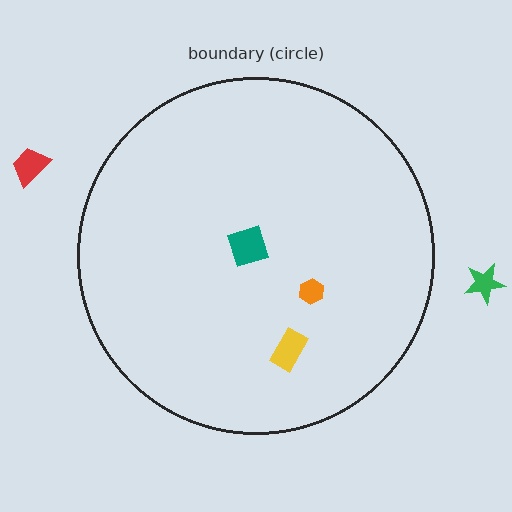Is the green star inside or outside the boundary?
Outside.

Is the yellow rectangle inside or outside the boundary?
Inside.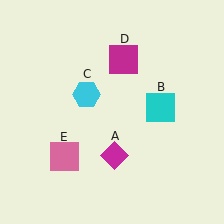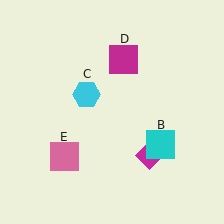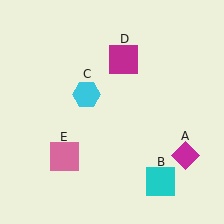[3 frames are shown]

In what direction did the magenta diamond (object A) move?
The magenta diamond (object A) moved right.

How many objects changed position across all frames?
2 objects changed position: magenta diamond (object A), cyan square (object B).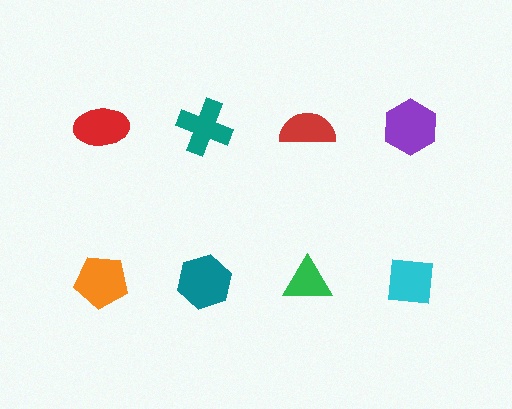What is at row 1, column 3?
A red semicircle.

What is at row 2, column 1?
An orange pentagon.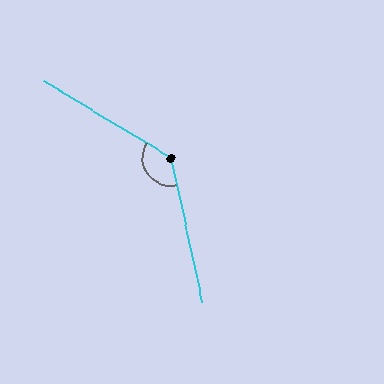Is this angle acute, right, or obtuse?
It is obtuse.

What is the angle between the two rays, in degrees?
Approximately 133 degrees.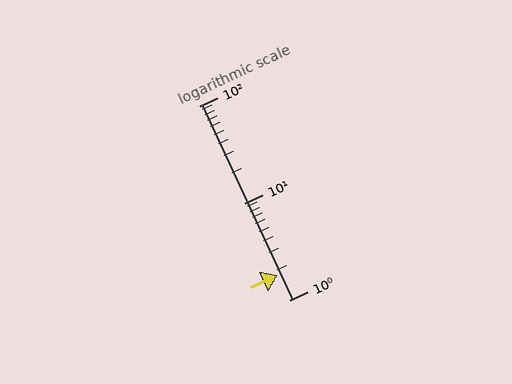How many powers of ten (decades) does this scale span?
The scale spans 2 decades, from 1 to 100.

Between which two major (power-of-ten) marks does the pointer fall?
The pointer is between 1 and 10.